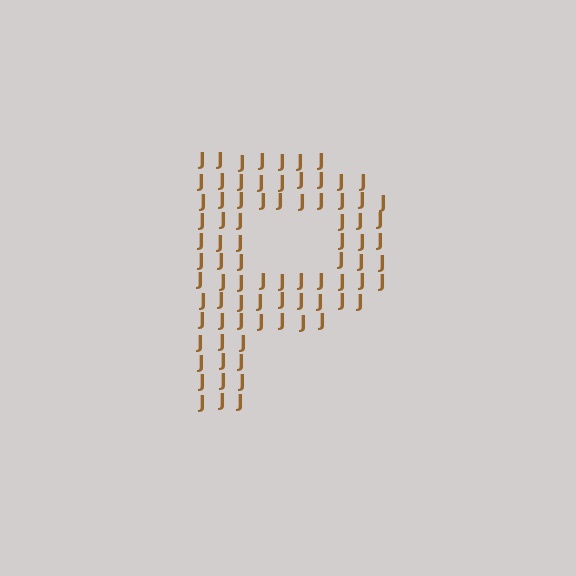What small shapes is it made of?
It is made of small letter J's.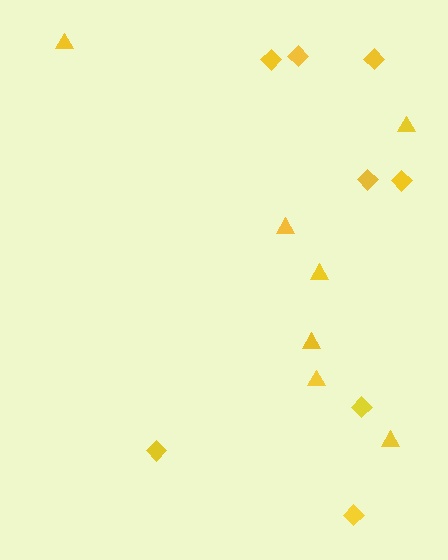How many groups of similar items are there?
There are 2 groups: one group of diamonds (8) and one group of triangles (7).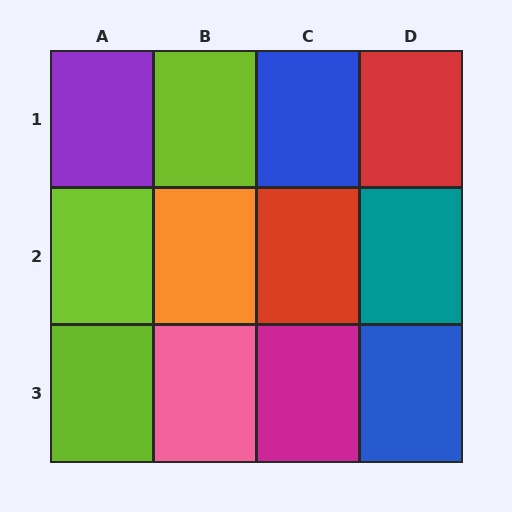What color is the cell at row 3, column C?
Magenta.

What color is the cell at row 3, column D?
Blue.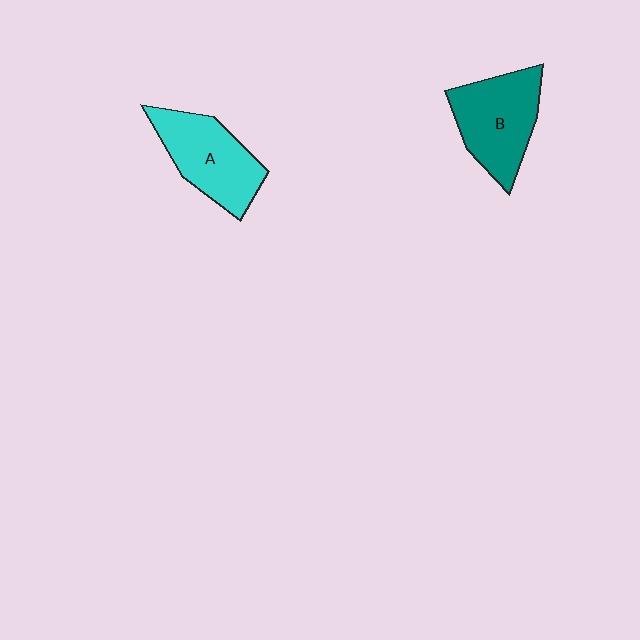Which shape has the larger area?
Shape B (teal).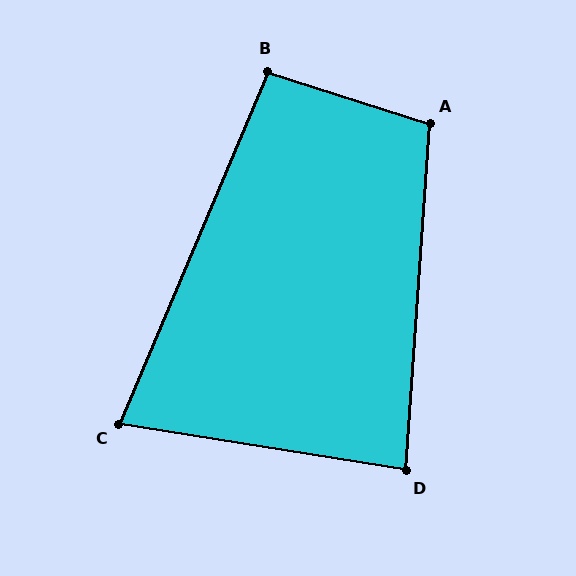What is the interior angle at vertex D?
Approximately 85 degrees (acute).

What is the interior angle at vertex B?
Approximately 95 degrees (obtuse).